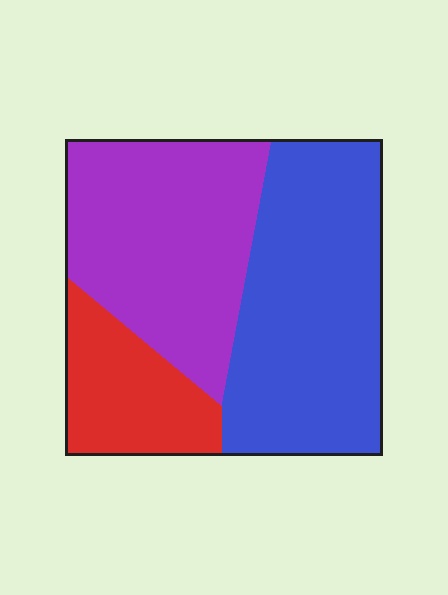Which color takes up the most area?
Blue, at roughly 45%.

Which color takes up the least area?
Red, at roughly 20%.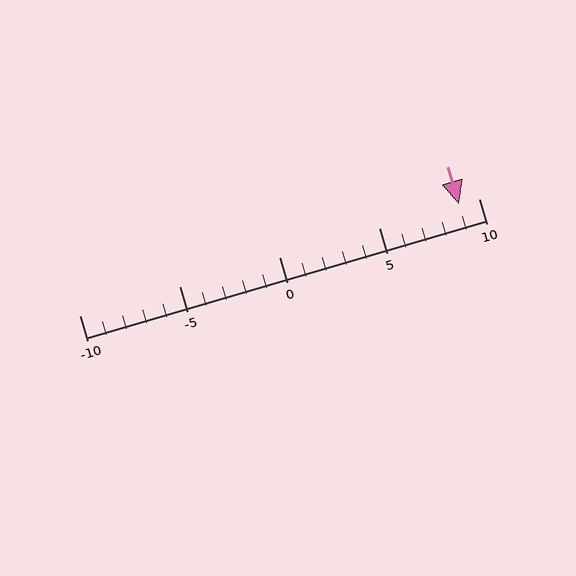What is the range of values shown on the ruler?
The ruler shows values from -10 to 10.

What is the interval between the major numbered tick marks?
The major tick marks are spaced 5 units apart.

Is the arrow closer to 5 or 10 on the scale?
The arrow is closer to 10.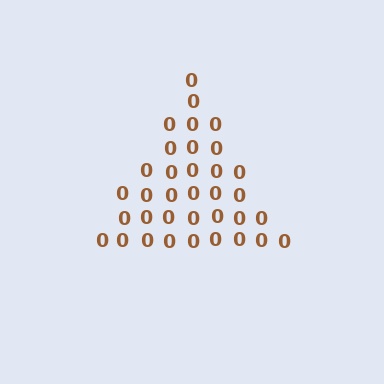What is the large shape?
The large shape is a triangle.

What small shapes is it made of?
It is made of small digit 0's.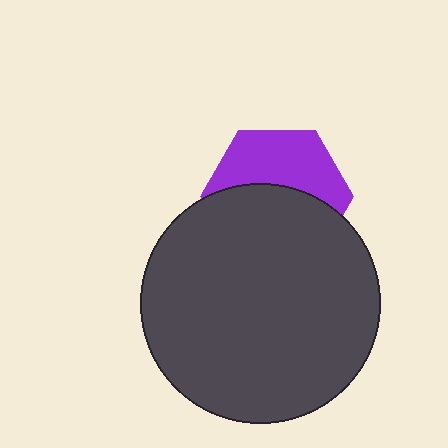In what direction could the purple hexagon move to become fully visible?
The purple hexagon could move up. That would shift it out from behind the dark gray circle entirely.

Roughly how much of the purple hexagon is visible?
About half of it is visible (roughly 46%).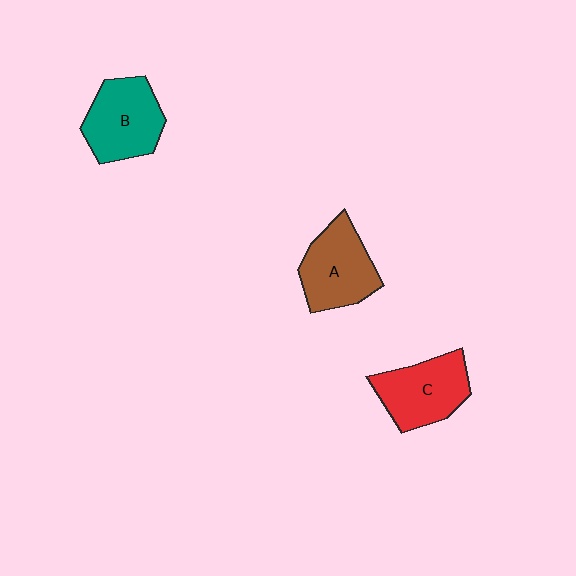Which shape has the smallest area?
Shape C (red).